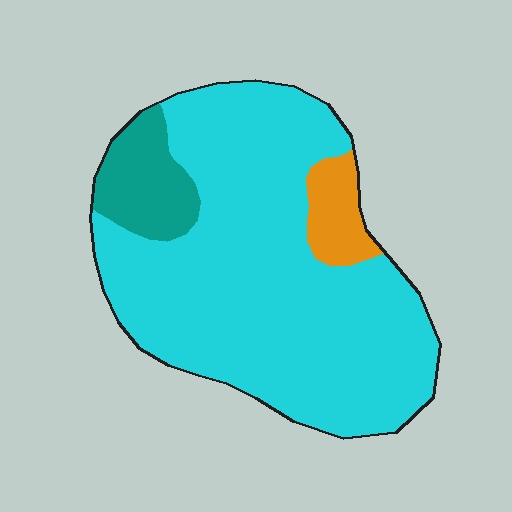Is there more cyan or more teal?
Cyan.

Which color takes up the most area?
Cyan, at roughly 80%.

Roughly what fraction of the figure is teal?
Teal takes up about one tenth (1/10) of the figure.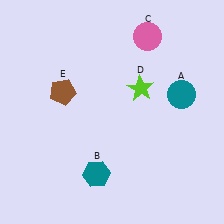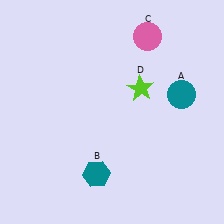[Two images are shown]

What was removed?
The brown pentagon (E) was removed in Image 2.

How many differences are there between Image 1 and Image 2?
There is 1 difference between the two images.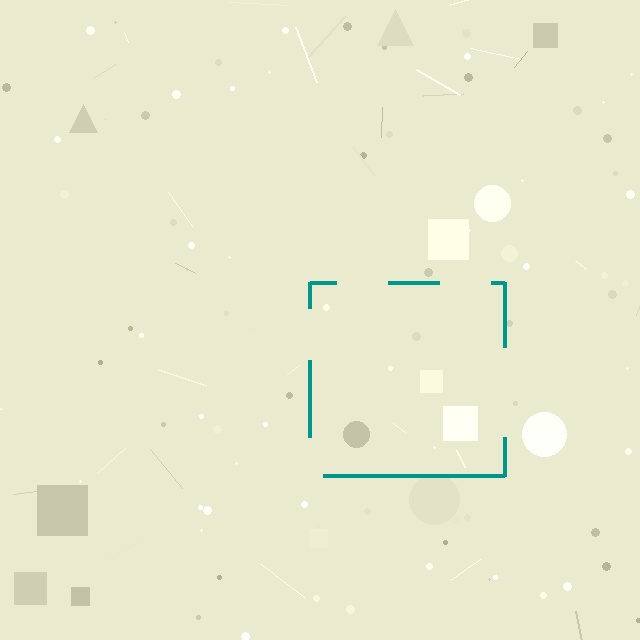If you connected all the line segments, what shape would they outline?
They would outline a square.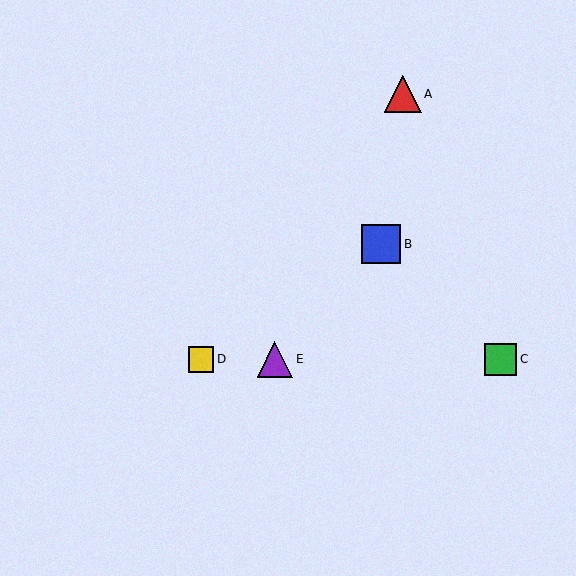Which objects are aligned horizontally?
Objects C, D, E are aligned horizontally.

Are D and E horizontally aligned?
Yes, both are at y≈359.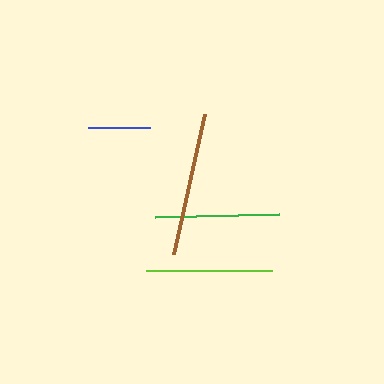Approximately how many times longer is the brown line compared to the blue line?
The brown line is approximately 2.3 times the length of the blue line.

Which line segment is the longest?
The brown line is the longest at approximately 143 pixels.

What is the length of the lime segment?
The lime segment is approximately 126 pixels long.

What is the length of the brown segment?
The brown segment is approximately 143 pixels long.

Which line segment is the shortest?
The blue line is the shortest at approximately 62 pixels.